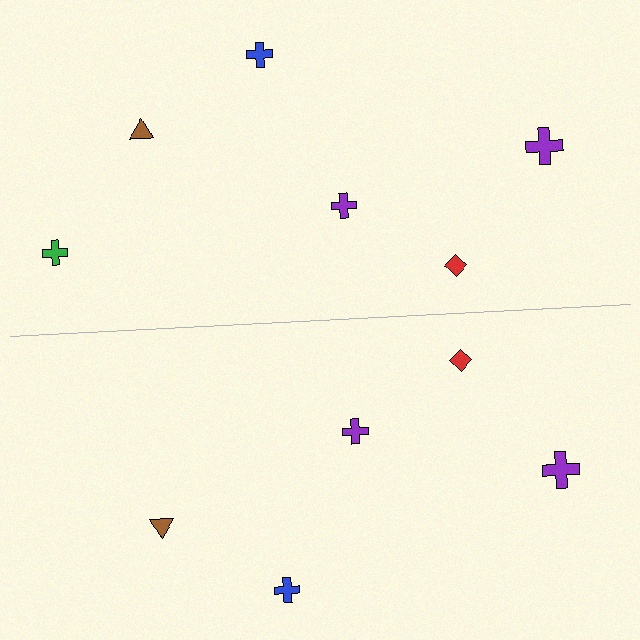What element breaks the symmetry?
A green cross is missing from the bottom side.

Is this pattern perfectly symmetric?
No, the pattern is not perfectly symmetric. A green cross is missing from the bottom side.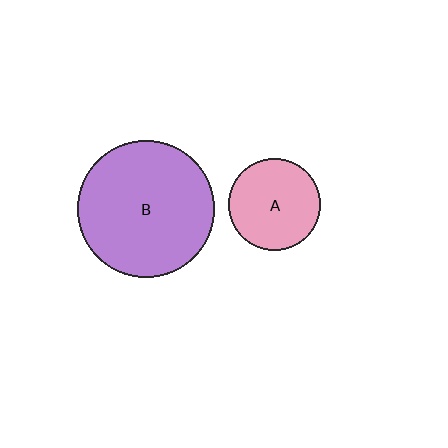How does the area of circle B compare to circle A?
Approximately 2.2 times.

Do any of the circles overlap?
No, none of the circles overlap.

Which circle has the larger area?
Circle B (purple).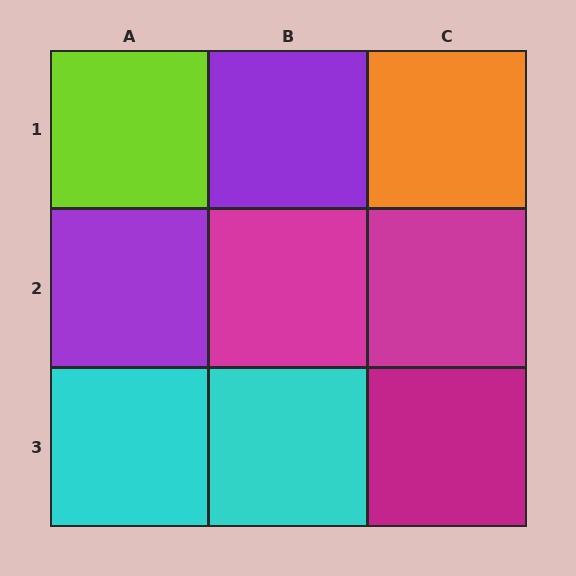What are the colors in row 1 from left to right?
Lime, purple, orange.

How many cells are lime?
1 cell is lime.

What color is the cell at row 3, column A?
Cyan.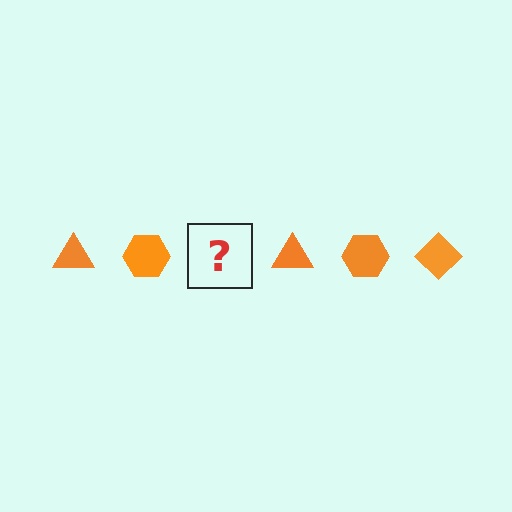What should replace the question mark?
The question mark should be replaced with an orange diamond.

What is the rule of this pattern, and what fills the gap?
The rule is that the pattern cycles through triangle, hexagon, diamond shapes in orange. The gap should be filled with an orange diamond.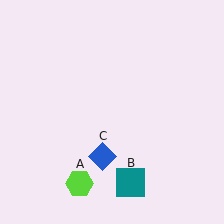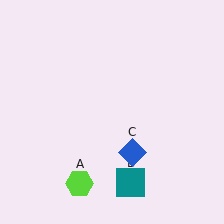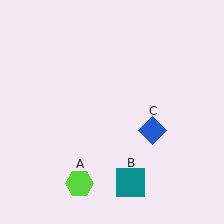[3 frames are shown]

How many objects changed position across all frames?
1 object changed position: blue diamond (object C).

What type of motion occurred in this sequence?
The blue diamond (object C) rotated counterclockwise around the center of the scene.